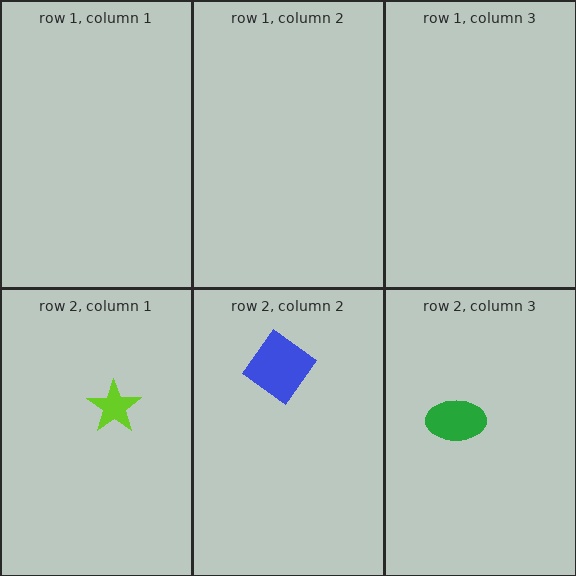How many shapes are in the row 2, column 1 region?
1.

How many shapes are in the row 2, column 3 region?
1.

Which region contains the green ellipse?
The row 2, column 3 region.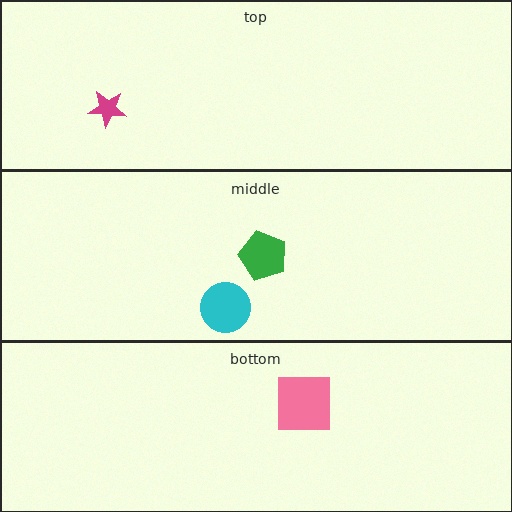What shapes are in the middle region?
The green pentagon, the cyan circle.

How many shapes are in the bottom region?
1.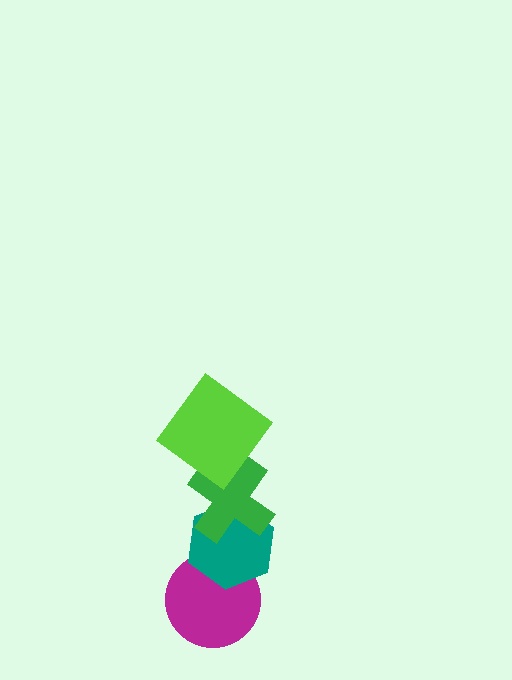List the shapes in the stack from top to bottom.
From top to bottom: the lime diamond, the green cross, the teal hexagon, the magenta circle.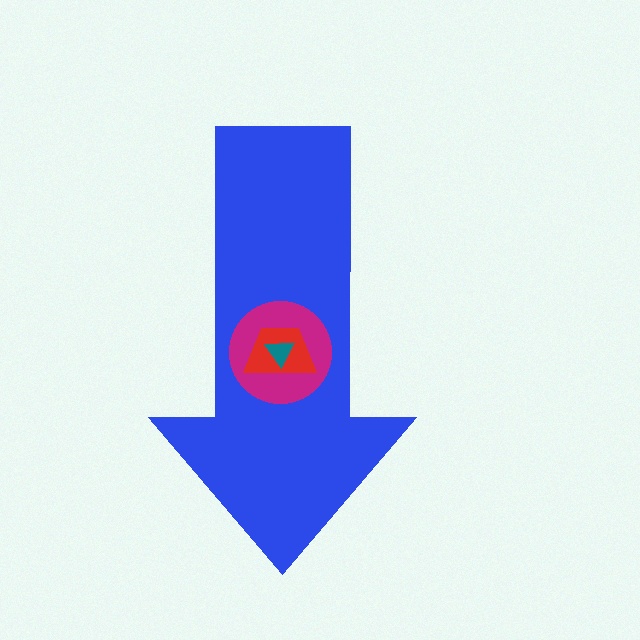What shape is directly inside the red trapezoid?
The teal triangle.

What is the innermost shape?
The teal triangle.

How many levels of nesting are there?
4.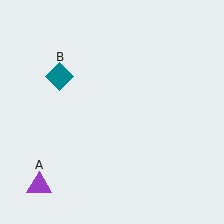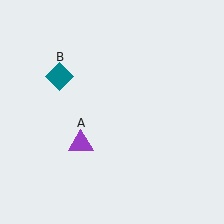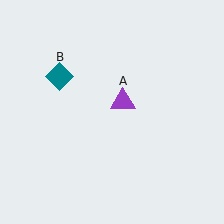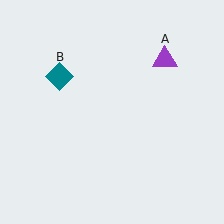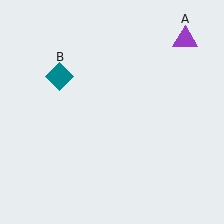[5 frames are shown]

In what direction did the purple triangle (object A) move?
The purple triangle (object A) moved up and to the right.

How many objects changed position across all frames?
1 object changed position: purple triangle (object A).